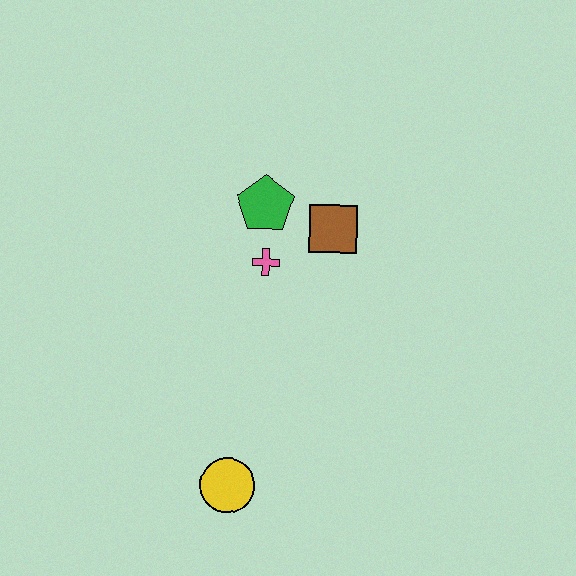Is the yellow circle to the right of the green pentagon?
No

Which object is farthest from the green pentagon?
The yellow circle is farthest from the green pentagon.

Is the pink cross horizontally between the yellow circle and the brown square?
Yes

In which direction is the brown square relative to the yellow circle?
The brown square is above the yellow circle.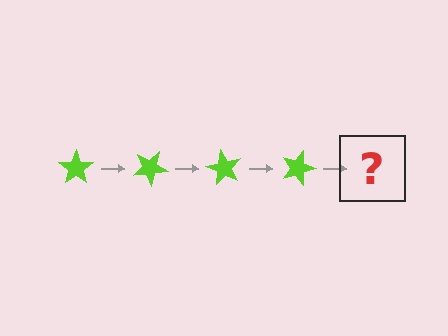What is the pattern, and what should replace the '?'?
The pattern is that the star rotates 30 degrees each step. The '?' should be a lime star rotated 120 degrees.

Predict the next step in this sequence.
The next step is a lime star rotated 120 degrees.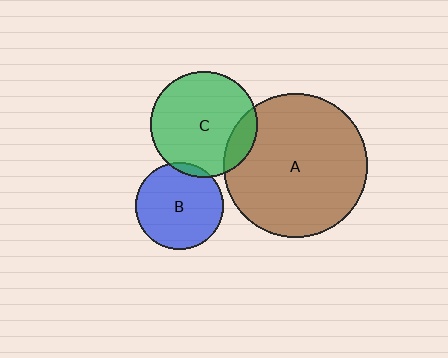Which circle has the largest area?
Circle A (brown).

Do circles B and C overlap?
Yes.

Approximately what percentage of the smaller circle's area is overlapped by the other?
Approximately 5%.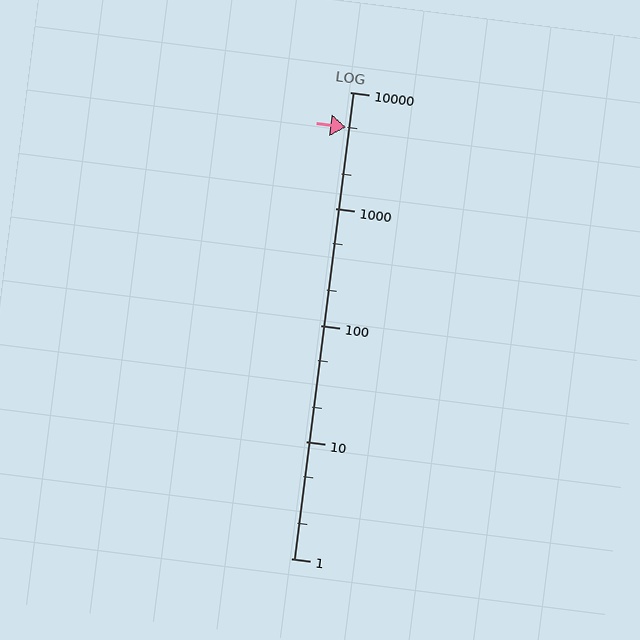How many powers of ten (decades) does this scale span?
The scale spans 4 decades, from 1 to 10000.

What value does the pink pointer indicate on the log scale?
The pointer indicates approximately 5000.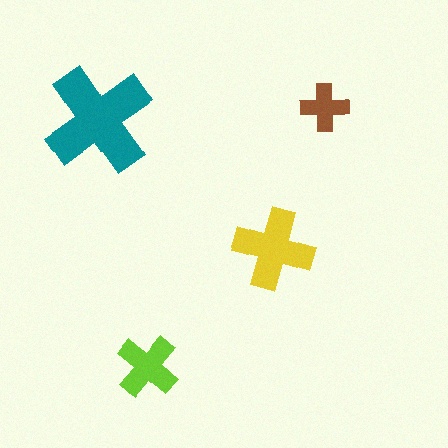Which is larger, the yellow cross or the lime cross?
The yellow one.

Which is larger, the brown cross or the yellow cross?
The yellow one.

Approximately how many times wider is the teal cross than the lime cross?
About 1.5 times wider.